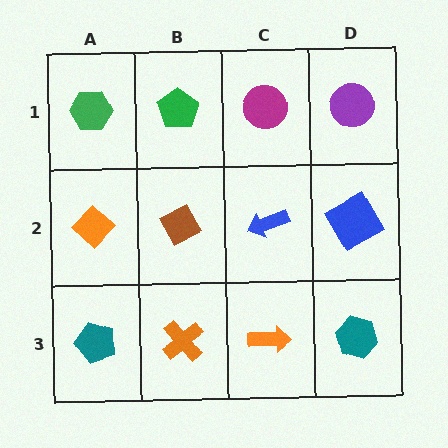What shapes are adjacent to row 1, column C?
A blue arrow (row 2, column C), a green pentagon (row 1, column B), a purple circle (row 1, column D).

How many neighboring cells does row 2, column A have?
3.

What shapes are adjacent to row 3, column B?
A brown diamond (row 2, column B), a teal pentagon (row 3, column A), an orange arrow (row 3, column C).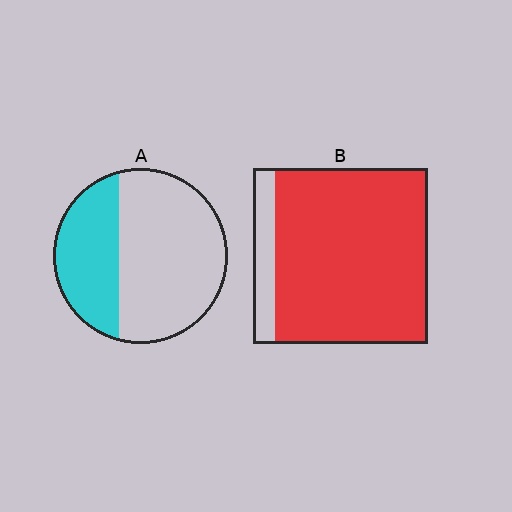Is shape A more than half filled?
No.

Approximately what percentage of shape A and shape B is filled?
A is approximately 35% and B is approximately 85%.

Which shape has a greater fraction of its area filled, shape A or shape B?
Shape B.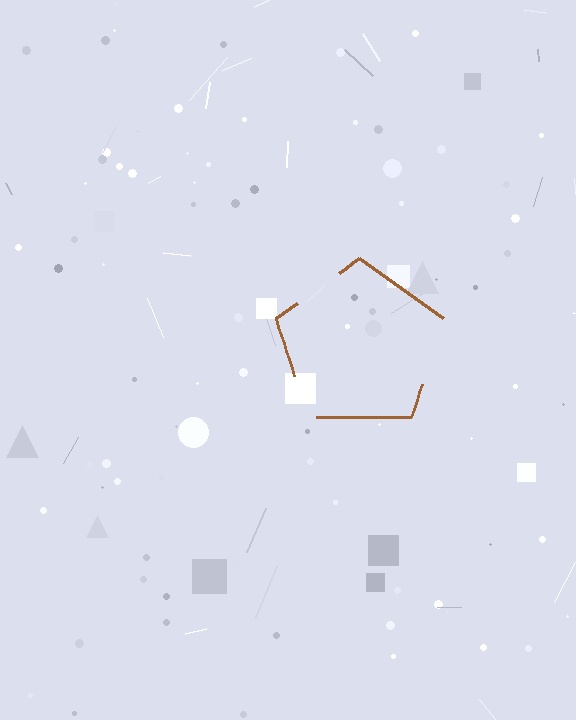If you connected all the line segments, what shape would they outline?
They would outline a pentagon.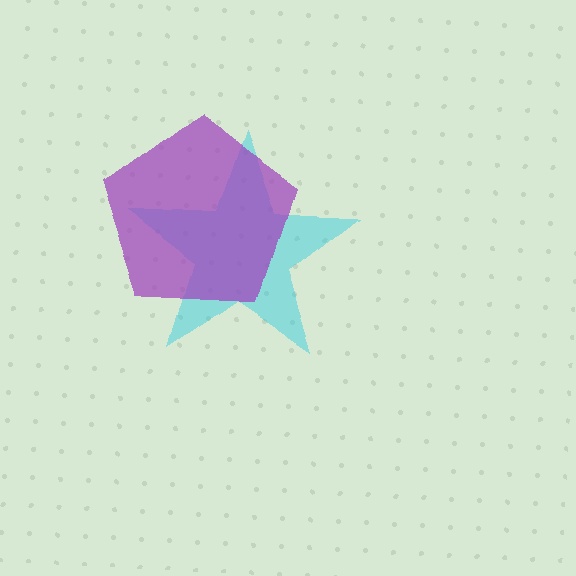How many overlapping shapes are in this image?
There are 2 overlapping shapes in the image.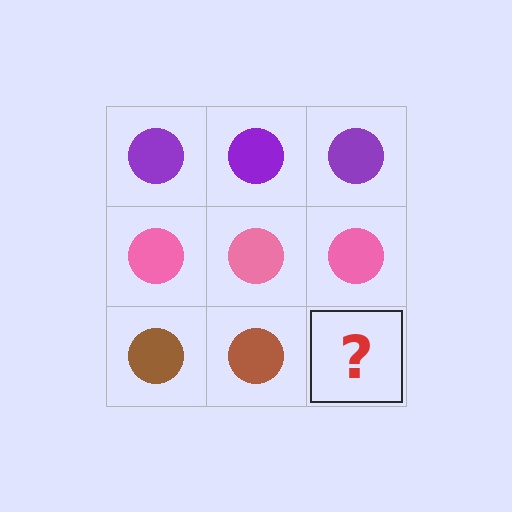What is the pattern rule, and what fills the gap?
The rule is that each row has a consistent color. The gap should be filled with a brown circle.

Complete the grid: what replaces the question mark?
The question mark should be replaced with a brown circle.